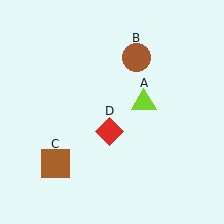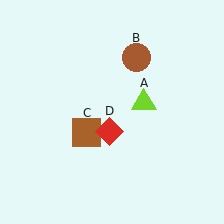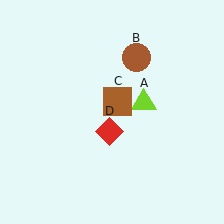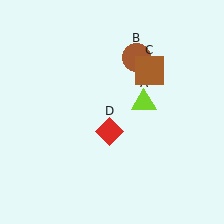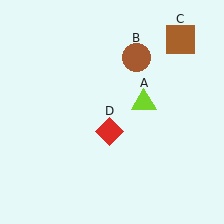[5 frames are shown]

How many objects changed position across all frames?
1 object changed position: brown square (object C).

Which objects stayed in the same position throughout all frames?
Lime triangle (object A) and brown circle (object B) and red diamond (object D) remained stationary.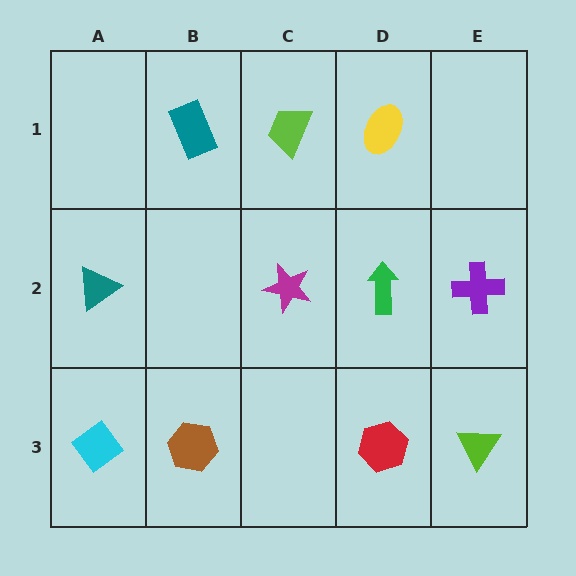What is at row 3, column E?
A lime triangle.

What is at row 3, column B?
A brown hexagon.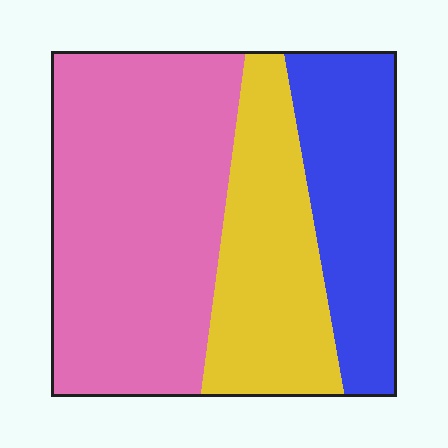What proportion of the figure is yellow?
Yellow covers 26% of the figure.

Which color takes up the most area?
Pink, at roughly 50%.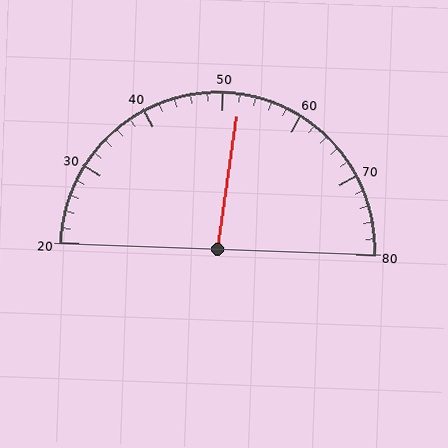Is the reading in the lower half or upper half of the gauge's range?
The reading is in the upper half of the range (20 to 80).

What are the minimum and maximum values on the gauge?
The gauge ranges from 20 to 80.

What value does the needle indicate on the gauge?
The needle indicates approximately 52.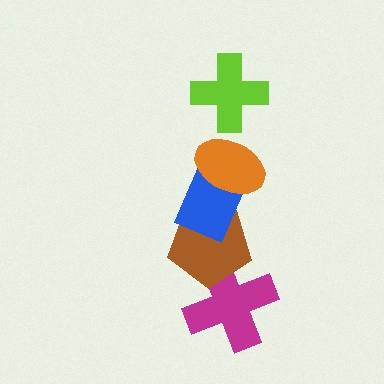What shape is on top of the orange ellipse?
The lime cross is on top of the orange ellipse.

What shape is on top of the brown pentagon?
The blue rectangle is on top of the brown pentagon.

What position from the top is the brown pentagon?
The brown pentagon is 4th from the top.